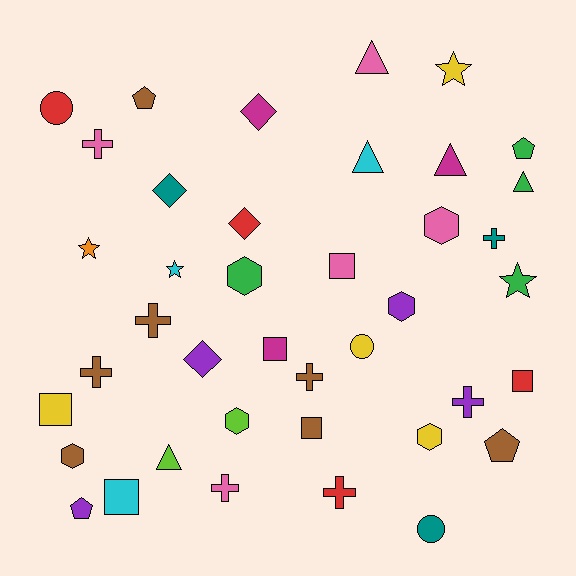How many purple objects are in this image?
There are 4 purple objects.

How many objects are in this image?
There are 40 objects.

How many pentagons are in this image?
There are 4 pentagons.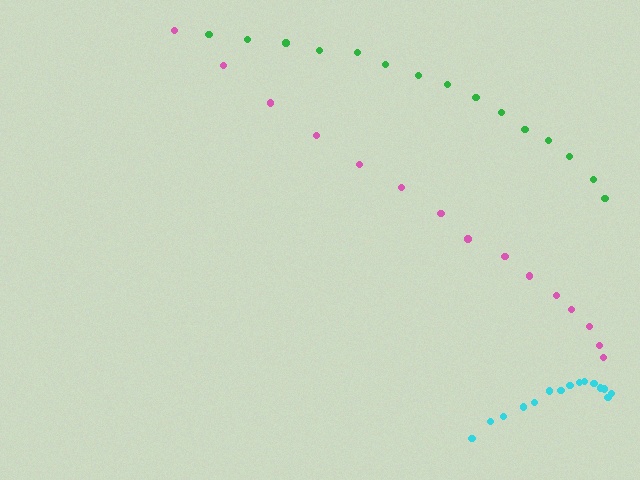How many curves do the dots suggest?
There are 3 distinct paths.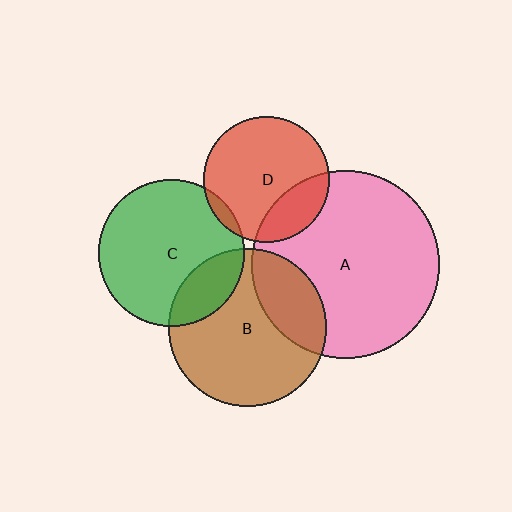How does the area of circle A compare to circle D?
Approximately 2.2 times.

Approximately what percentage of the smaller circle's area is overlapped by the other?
Approximately 20%.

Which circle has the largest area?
Circle A (pink).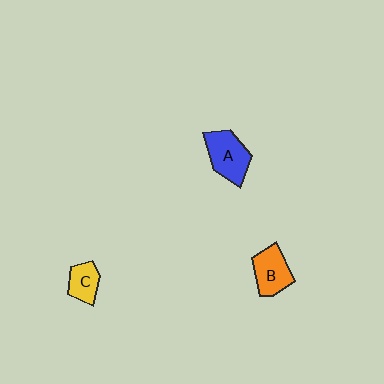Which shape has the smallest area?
Shape C (yellow).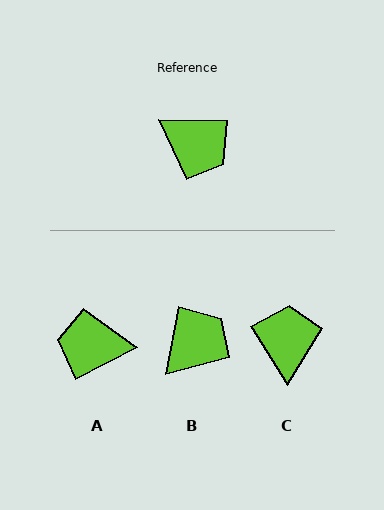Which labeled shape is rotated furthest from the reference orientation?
A, about 151 degrees away.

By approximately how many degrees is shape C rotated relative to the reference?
Approximately 123 degrees counter-clockwise.